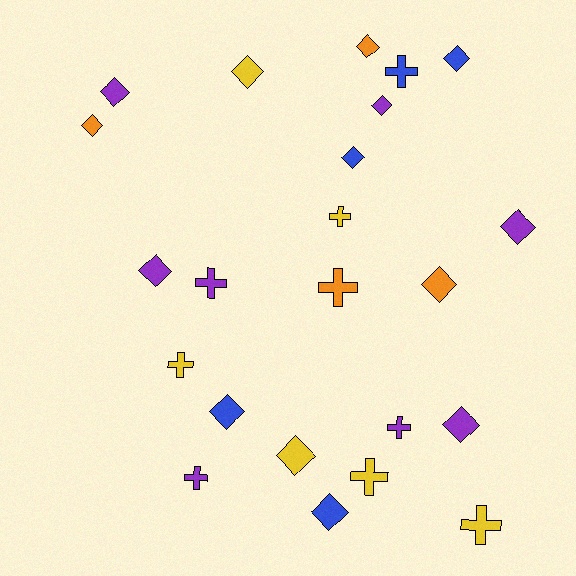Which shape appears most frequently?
Diamond, with 14 objects.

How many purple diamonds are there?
There are 5 purple diamonds.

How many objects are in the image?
There are 23 objects.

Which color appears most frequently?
Purple, with 8 objects.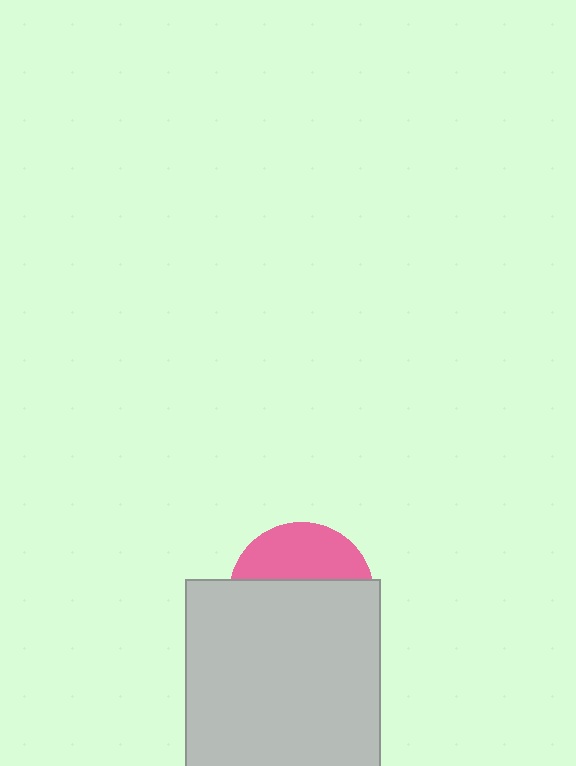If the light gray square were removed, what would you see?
You would see the complete pink circle.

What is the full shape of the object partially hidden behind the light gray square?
The partially hidden object is a pink circle.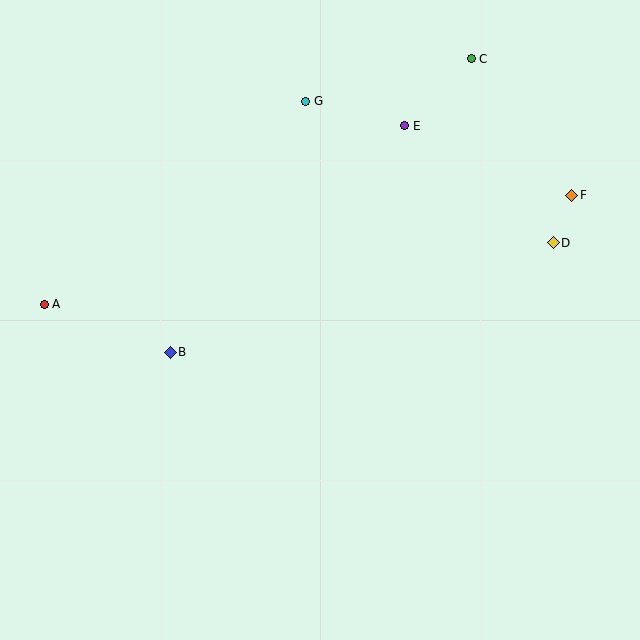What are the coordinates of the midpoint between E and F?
The midpoint between E and F is at (488, 161).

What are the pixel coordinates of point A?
Point A is at (44, 304).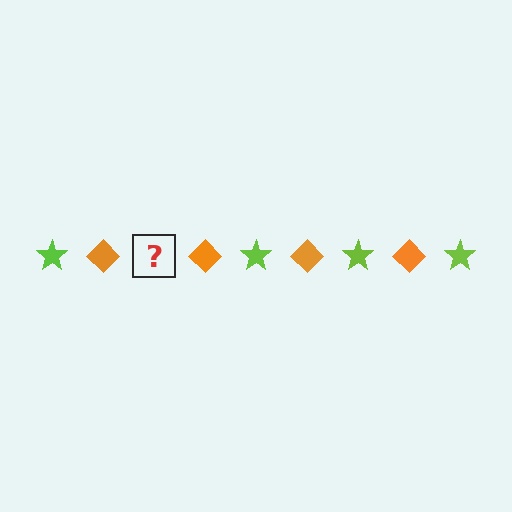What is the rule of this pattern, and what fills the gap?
The rule is that the pattern alternates between lime star and orange diamond. The gap should be filled with a lime star.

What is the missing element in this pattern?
The missing element is a lime star.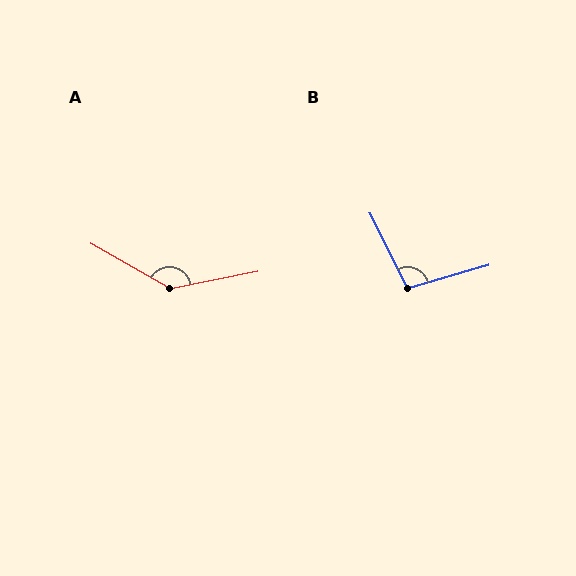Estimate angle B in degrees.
Approximately 101 degrees.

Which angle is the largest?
A, at approximately 139 degrees.